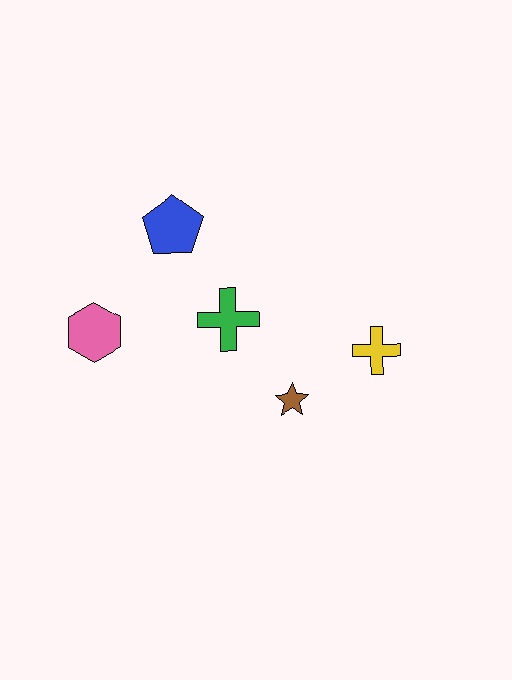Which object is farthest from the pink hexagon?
The yellow cross is farthest from the pink hexagon.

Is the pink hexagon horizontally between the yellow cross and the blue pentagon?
No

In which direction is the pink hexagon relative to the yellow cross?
The pink hexagon is to the left of the yellow cross.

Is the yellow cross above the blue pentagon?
No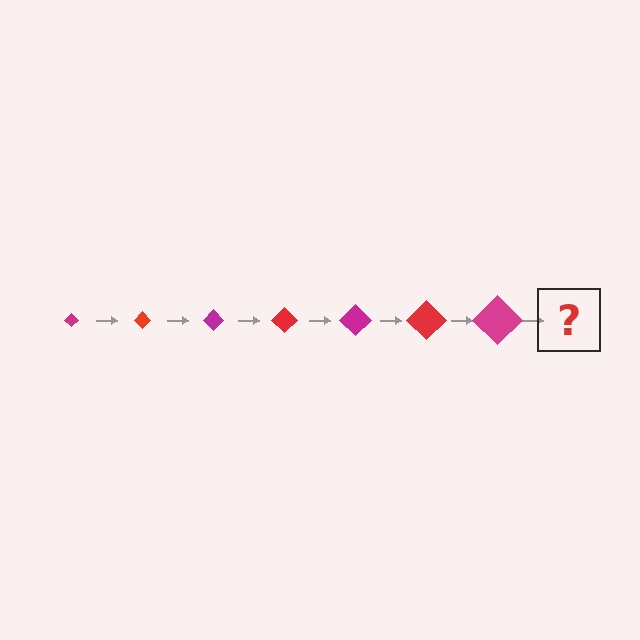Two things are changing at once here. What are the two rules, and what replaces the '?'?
The two rules are that the diamond grows larger each step and the color cycles through magenta and red. The '?' should be a red diamond, larger than the previous one.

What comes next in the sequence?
The next element should be a red diamond, larger than the previous one.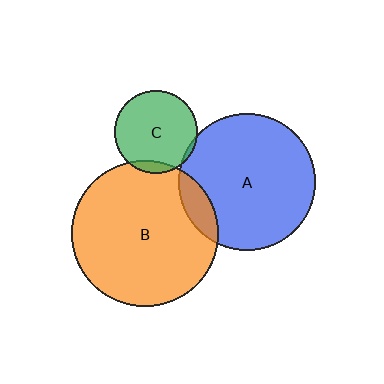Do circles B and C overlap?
Yes.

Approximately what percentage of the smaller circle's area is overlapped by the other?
Approximately 10%.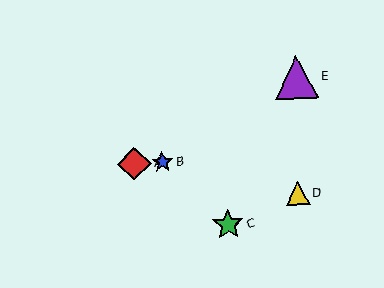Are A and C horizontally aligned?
No, A is at y≈164 and C is at y≈224.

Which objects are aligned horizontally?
Objects A, B are aligned horizontally.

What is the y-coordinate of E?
Object E is at y≈78.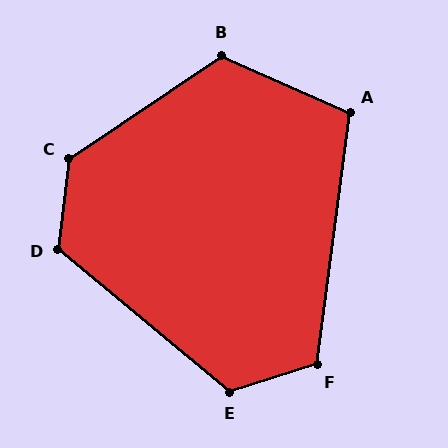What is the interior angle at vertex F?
Approximately 115 degrees (obtuse).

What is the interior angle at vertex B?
Approximately 122 degrees (obtuse).